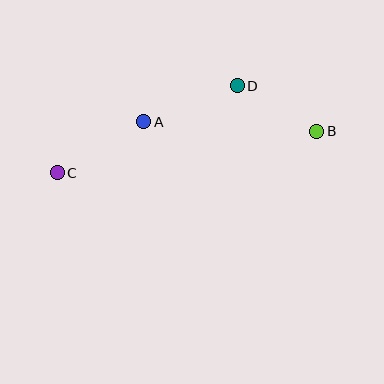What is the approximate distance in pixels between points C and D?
The distance between C and D is approximately 200 pixels.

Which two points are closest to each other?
Points B and D are closest to each other.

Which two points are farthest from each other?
Points B and C are farthest from each other.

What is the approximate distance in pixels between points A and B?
The distance between A and B is approximately 173 pixels.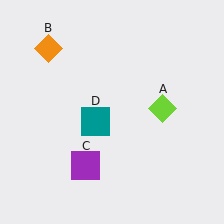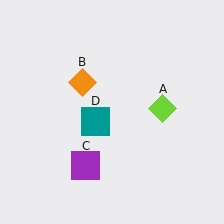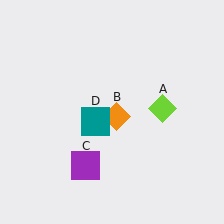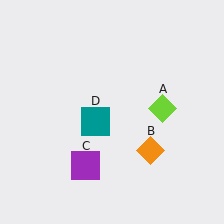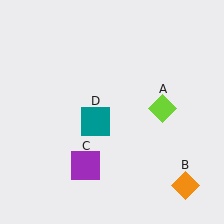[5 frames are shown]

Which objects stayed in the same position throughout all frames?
Lime diamond (object A) and purple square (object C) and teal square (object D) remained stationary.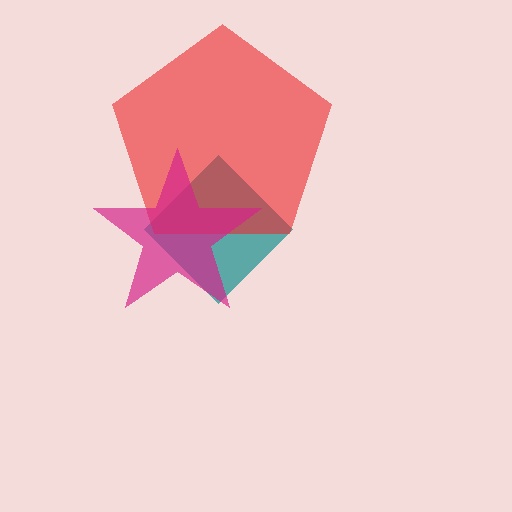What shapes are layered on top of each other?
The layered shapes are: a teal diamond, a red pentagon, a magenta star.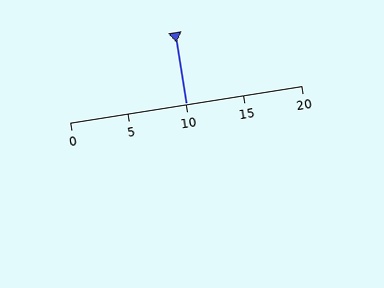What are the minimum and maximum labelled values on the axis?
The axis runs from 0 to 20.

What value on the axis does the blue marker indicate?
The marker indicates approximately 10.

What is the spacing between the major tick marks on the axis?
The major ticks are spaced 5 apart.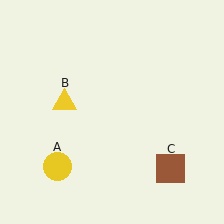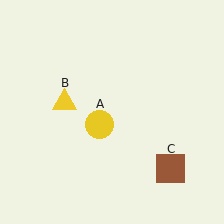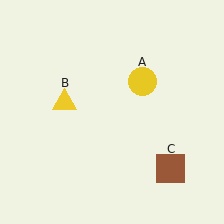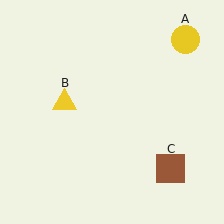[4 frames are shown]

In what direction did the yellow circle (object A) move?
The yellow circle (object A) moved up and to the right.